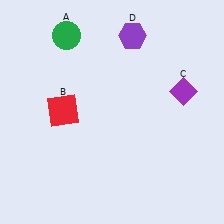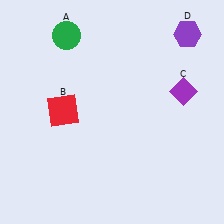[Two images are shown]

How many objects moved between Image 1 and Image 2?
1 object moved between the two images.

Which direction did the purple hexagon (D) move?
The purple hexagon (D) moved right.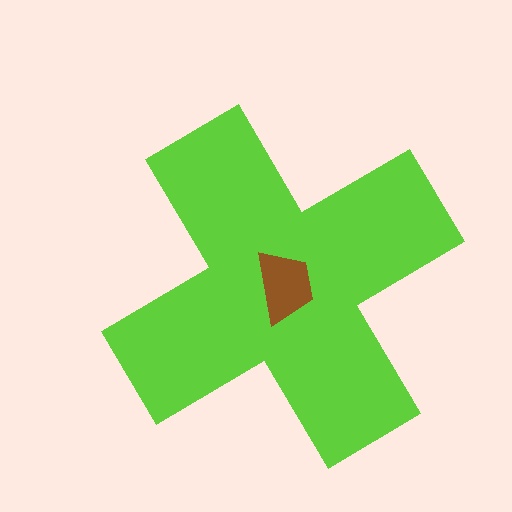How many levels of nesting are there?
2.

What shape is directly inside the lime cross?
The brown trapezoid.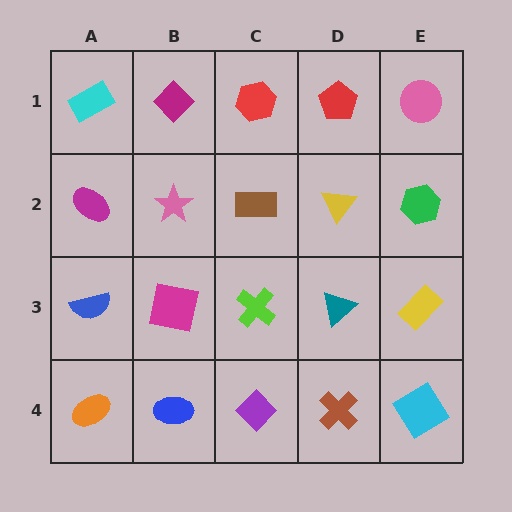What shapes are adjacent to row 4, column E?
A yellow rectangle (row 3, column E), a brown cross (row 4, column D).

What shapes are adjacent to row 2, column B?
A magenta diamond (row 1, column B), a magenta square (row 3, column B), a magenta ellipse (row 2, column A), a brown rectangle (row 2, column C).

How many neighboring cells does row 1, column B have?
3.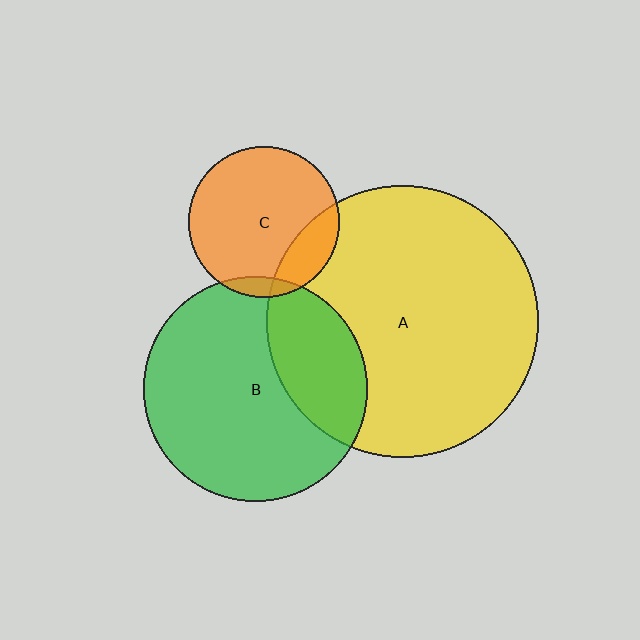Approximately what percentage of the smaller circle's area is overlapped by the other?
Approximately 5%.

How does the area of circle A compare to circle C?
Approximately 3.2 times.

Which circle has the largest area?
Circle A (yellow).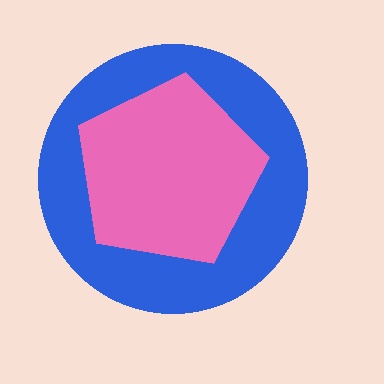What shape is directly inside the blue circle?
The pink pentagon.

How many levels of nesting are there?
2.